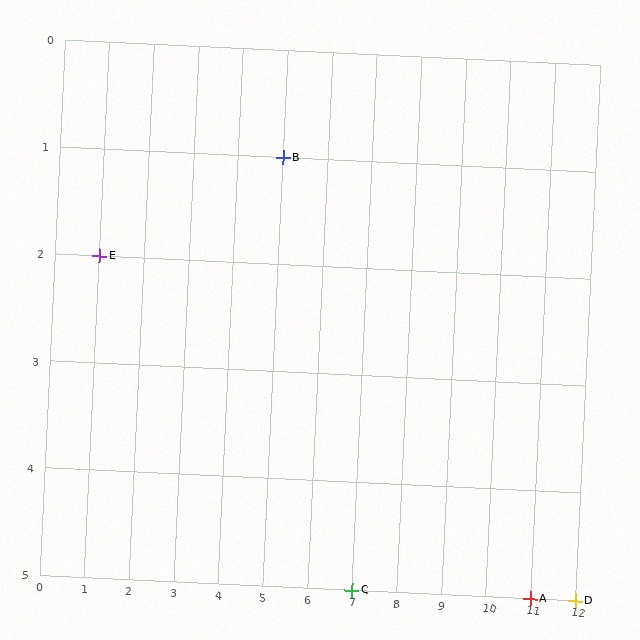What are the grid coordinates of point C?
Point C is at grid coordinates (7, 5).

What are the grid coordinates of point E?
Point E is at grid coordinates (1, 2).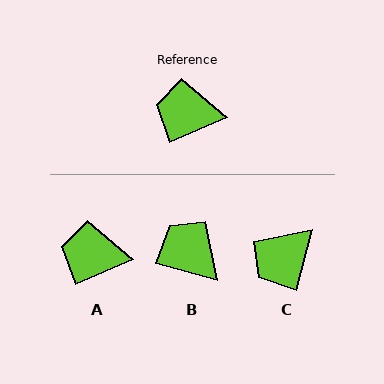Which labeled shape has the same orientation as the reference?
A.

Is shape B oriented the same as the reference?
No, it is off by about 39 degrees.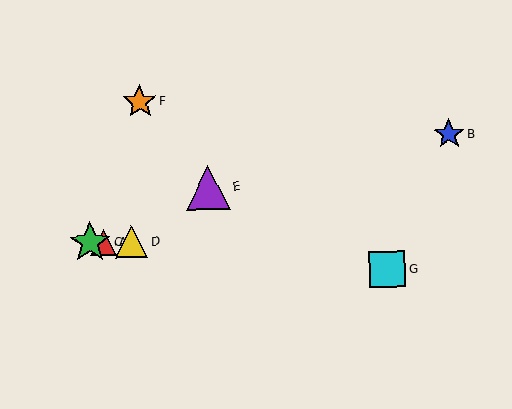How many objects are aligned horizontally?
3 objects (A, C, D) are aligned horizontally.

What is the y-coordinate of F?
Object F is at y≈102.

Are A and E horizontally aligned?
No, A is at y≈242 and E is at y≈187.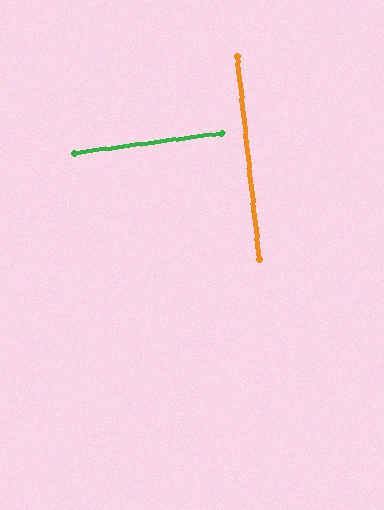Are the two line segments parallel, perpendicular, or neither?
Perpendicular — they meet at approximately 88°.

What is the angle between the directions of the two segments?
Approximately 88 degrees.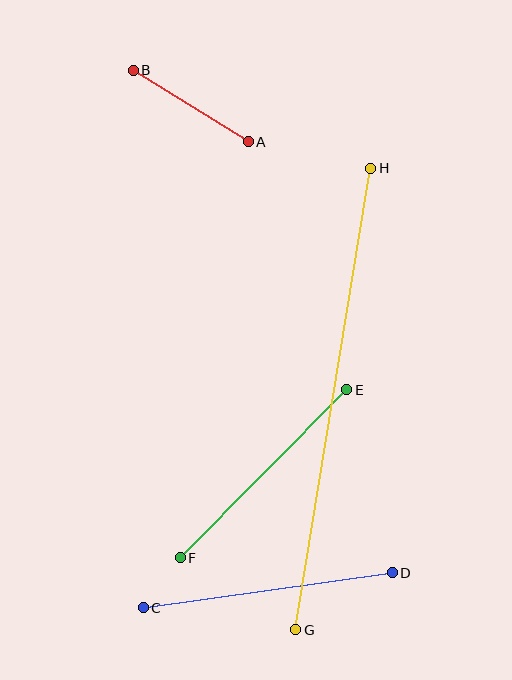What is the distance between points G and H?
The distance is approximately 468 pixels.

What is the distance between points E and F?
The distance is approximately 237 pixels.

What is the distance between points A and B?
The distance is approximately 135 pixels.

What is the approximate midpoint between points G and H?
The midpoint is at approximately (333, 399) pixels.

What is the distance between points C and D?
The distance is approximately 252 pixels.